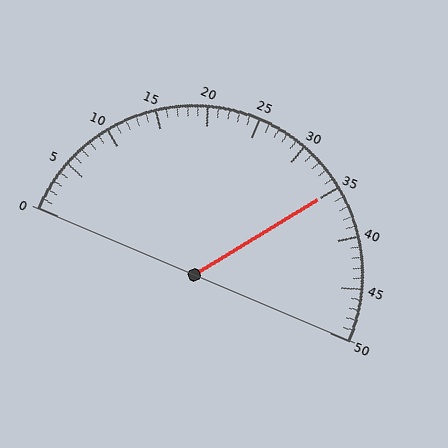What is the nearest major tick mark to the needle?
The nearest major tick mark is 35.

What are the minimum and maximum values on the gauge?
The gauge ranges from 0 to 50.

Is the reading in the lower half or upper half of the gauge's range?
The reading is in the upper half of the range (0 to 50).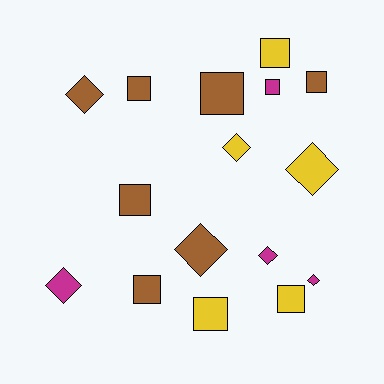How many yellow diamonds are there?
There are 2 yellow diamonds.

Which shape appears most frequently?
Square, with 9 objects.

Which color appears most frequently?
Brown, with 7 objects.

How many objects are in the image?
There are 16 objects.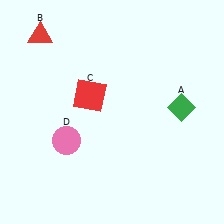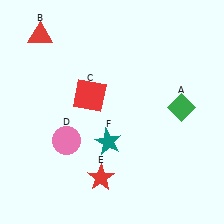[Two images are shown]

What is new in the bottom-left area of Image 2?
A red star (E) was added in the bottom-left area of Image 2.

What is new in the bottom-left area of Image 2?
A teal star (F) was added in the bottom-left area of Image 2.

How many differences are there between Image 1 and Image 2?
There are 2 differences between the two images.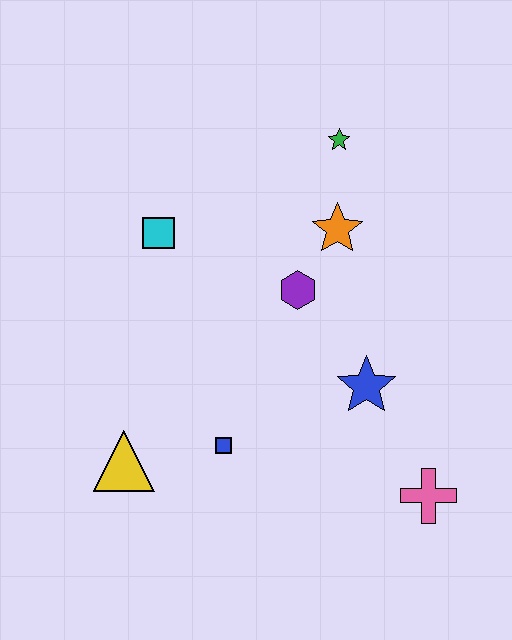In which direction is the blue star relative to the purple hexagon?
The blue star is below the purple hexagon.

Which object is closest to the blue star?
The purple hexagon is closest to the blue star.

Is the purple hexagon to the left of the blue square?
No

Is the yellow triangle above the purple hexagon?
No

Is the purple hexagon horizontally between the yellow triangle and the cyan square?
No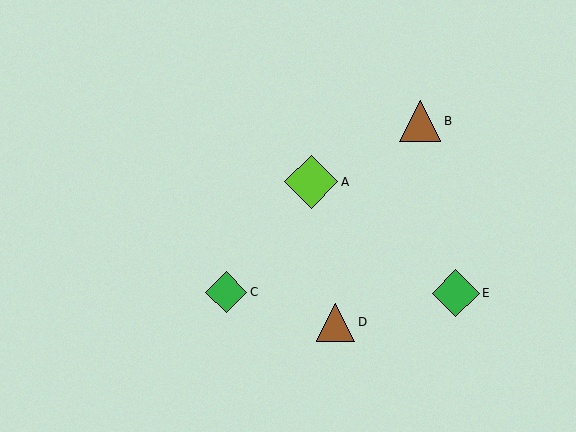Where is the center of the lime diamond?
The center of the lime diamond is at (311, 182).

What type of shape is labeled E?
Shape E is a green diamond.